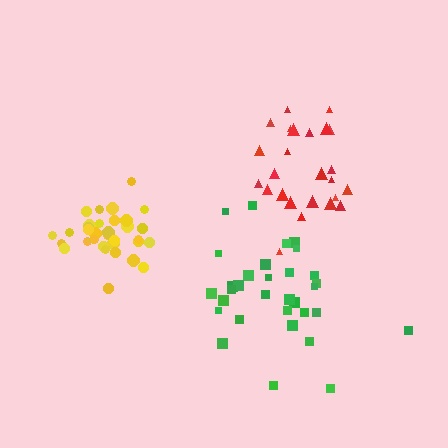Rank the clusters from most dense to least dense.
yellow, red, green.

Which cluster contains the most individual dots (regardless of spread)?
Yellow (35).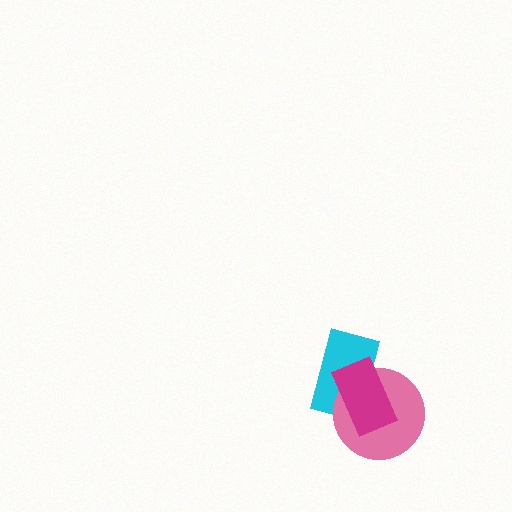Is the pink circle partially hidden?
Yes, it is partially covered by another shape.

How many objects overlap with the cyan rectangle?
2 objects overlap with the cyan rectangle.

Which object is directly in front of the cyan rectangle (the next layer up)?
The pink circle is directly in front of the cyan rectangle.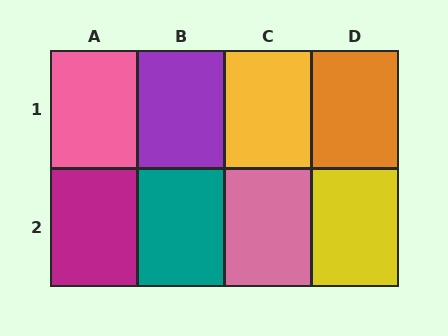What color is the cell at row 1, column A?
Pink.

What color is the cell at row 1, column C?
Yellow.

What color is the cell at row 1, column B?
Purple.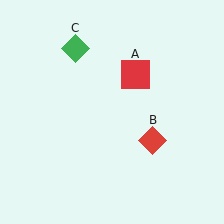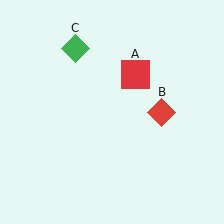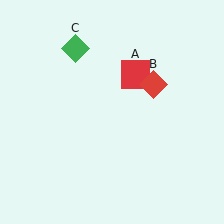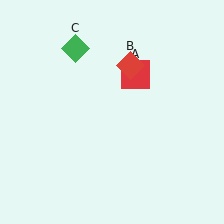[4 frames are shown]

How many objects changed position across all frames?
1 object changed position: red diamond (object B).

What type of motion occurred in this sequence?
The red diamond (object B) rotated counterclockwise around the center of the scene.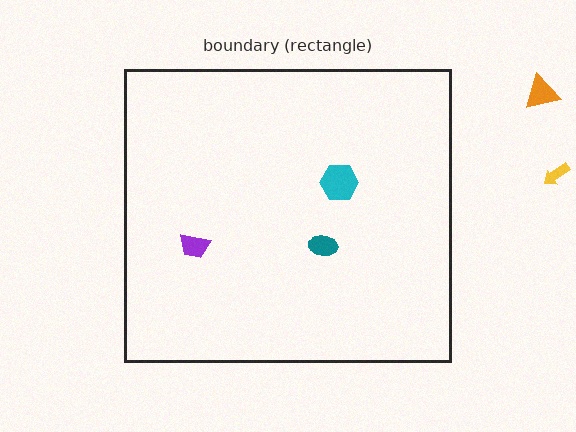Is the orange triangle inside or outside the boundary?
Outside.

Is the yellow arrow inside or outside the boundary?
Outside.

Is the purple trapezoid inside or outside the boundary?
Inside.